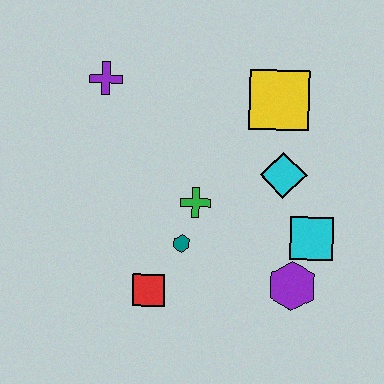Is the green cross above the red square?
Yes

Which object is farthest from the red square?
The yellow square is farthest from the red square.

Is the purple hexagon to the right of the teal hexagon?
Yes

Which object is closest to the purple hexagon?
The cyan square is closest to the purple hexagon.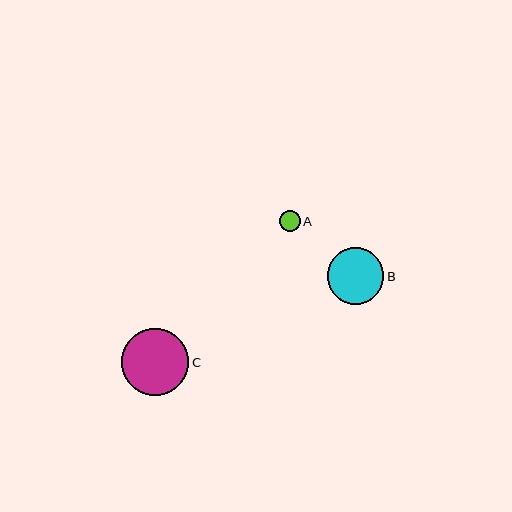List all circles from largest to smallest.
From largest to smallest: C, B, A.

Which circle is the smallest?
Circle A is the smallest with a size of approximately 21 pixels.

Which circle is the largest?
Circle C is the largest with a size of approximately 67 pixels.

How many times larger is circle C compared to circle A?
Circle C is approximately 3.2 times the size of circle A.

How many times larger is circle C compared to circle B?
Circle C is approximately 1.2 times the size of circle B.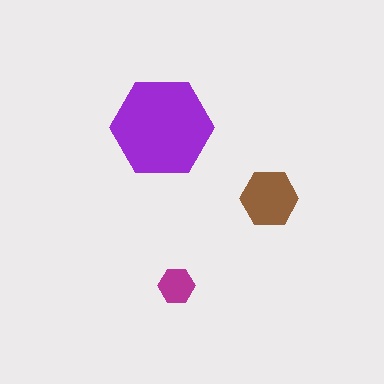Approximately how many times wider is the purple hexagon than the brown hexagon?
About 2 times wider.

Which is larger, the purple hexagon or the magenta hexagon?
The purple one.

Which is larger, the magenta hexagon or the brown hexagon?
The brown one.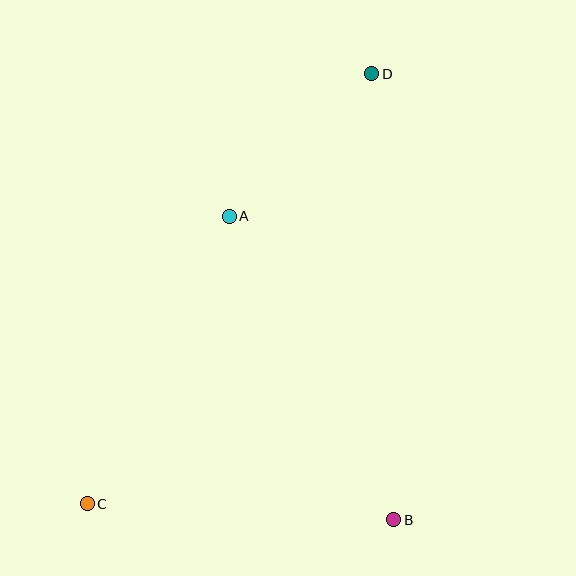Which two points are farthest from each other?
Points C and D are farthest from each other.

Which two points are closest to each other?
Points A and D are closest to each other.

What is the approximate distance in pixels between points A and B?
The distance between A and B is approximately 345 pixels.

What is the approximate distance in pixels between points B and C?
The distance between B and C is approximately 307 pixels.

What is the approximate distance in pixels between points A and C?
The distance between A and C is approximately 321 pixels.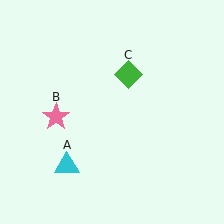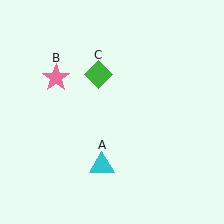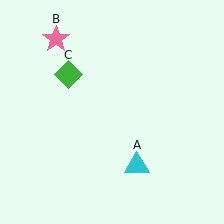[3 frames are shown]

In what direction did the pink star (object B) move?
The pink star (object B) moved up.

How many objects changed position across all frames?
3 objects changed position: cyan triangle (object A), pink star (object B), green diamond (object C).